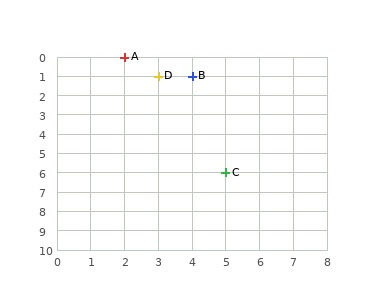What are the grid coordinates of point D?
Point D is at grid coordinates (3, 1).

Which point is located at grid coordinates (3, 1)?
Point D is at (3, 1).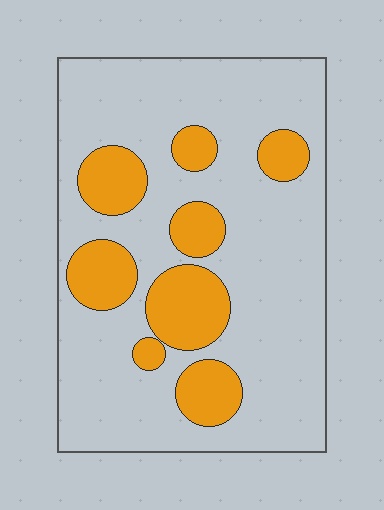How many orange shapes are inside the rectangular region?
8.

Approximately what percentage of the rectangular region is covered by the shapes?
Approximately 25%.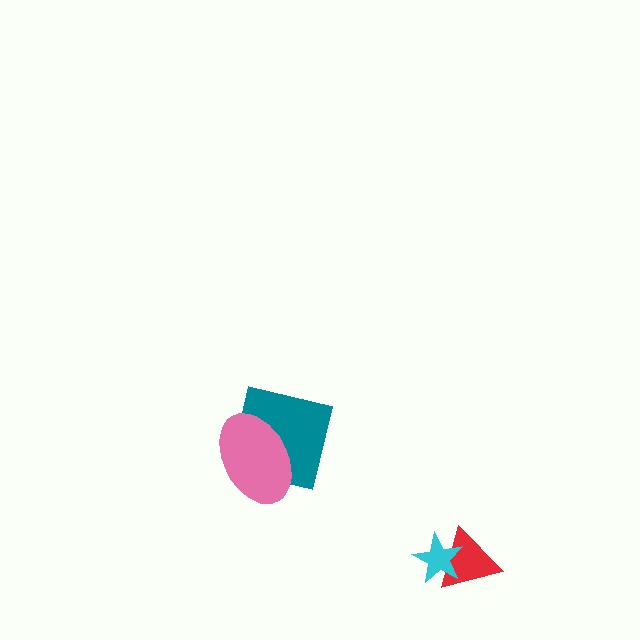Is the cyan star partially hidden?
No, no other shape covers it.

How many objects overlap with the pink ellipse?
1 object overlaps with the pink ellipse.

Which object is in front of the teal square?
The pink ellipse is in front of the teal square.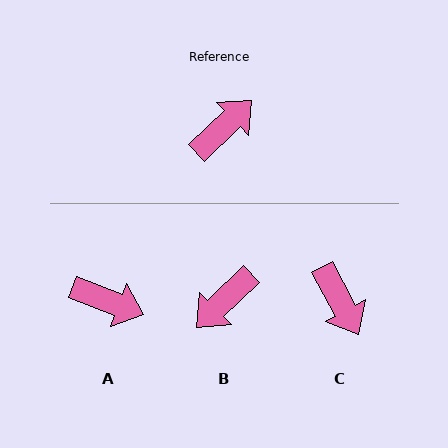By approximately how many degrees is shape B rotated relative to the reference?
Approximately 180 degrees clockwise.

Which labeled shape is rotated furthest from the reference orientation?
B, about 180 degrees away.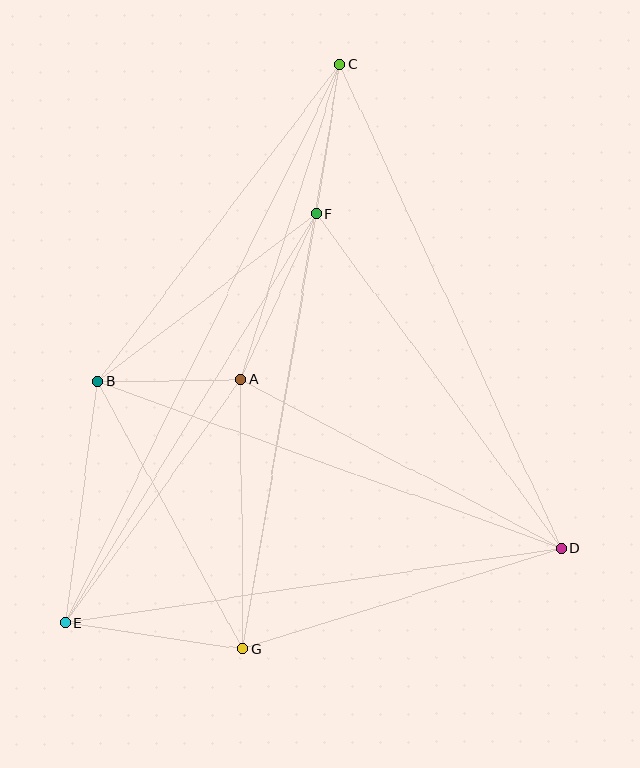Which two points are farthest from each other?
Points C and E are farthest from each other.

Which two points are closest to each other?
Points A and B are closest to each other.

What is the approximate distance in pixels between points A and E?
The distance between A and E is approximately 300 pixels.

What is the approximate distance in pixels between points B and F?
The distance between B and F is approximately 276 pixels.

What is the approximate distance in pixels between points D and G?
The distance between D and G is approximately 334 pixels.